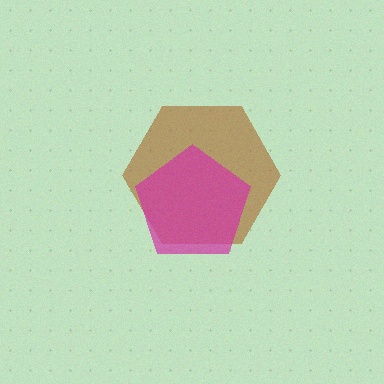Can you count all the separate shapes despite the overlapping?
Yes, there are 2 separate shapes.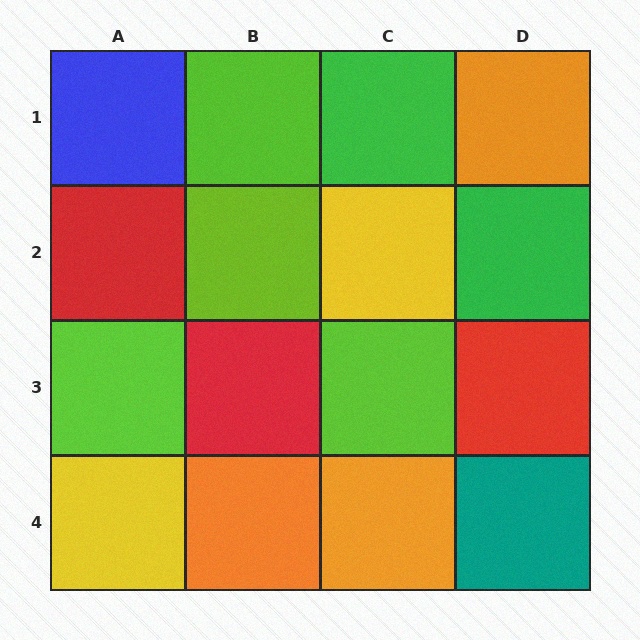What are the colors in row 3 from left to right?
Lime, red, lime, red.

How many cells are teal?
1 cell is teal.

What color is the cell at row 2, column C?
Yellow.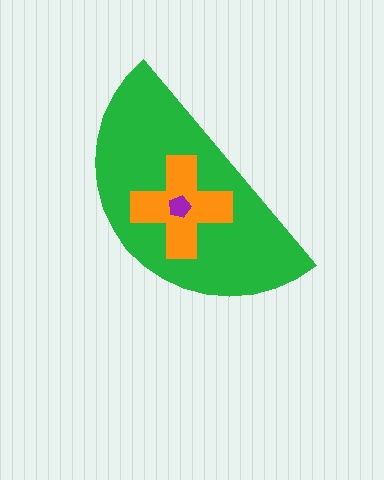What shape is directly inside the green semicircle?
The orange cross.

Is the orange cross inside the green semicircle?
Yes.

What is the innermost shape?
The purple pentagon.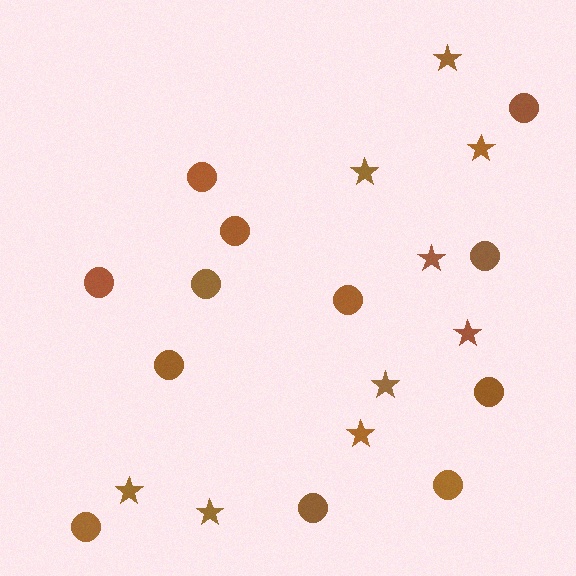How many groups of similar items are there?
There are 2 groups: one group of stars (9) and one group of circles (12).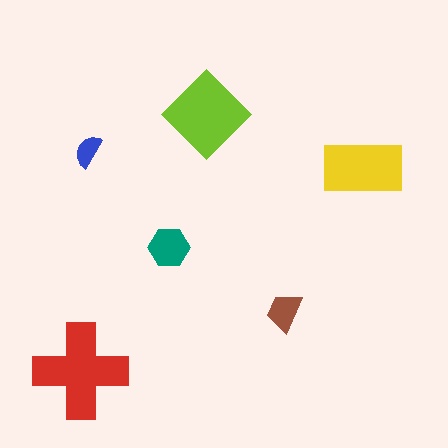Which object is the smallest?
The blue semicircle.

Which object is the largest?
The red cross.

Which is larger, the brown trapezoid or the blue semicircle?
The brown trapezoid.